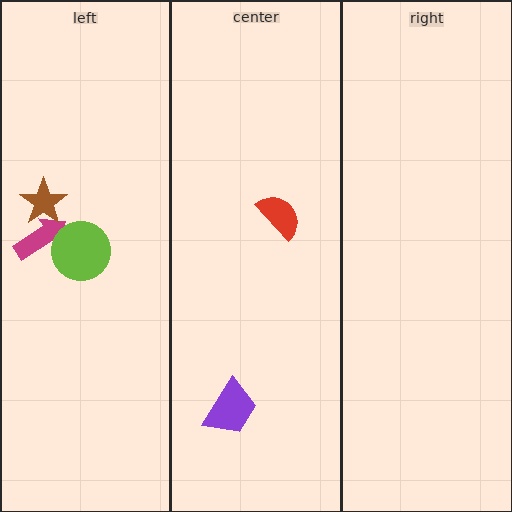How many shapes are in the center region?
2.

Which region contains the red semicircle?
The center region.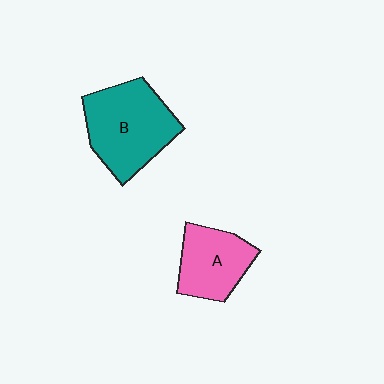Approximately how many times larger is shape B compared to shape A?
Approximately 1.5 times.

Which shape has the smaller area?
Shape A (pink).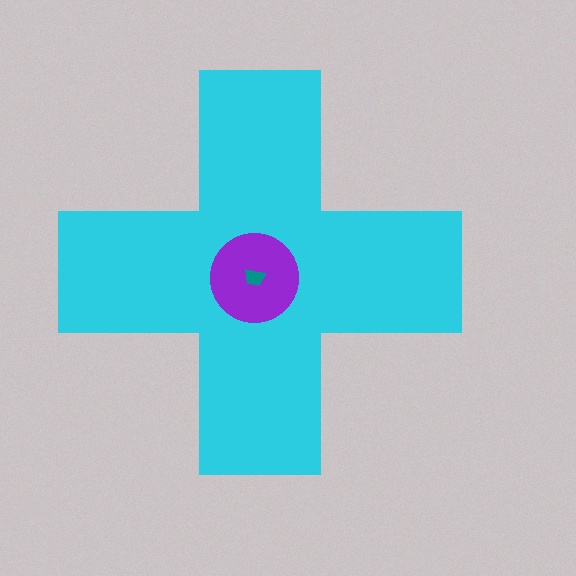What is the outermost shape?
The cyan cross.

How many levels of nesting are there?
3.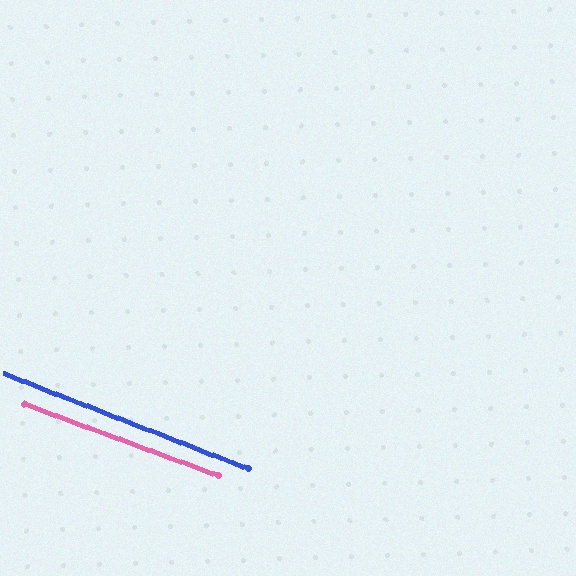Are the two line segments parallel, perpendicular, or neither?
Parallel — their directions differ by only 1.0°.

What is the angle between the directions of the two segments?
Approximately 1 degree.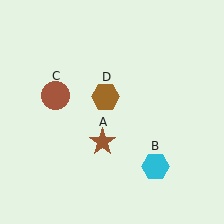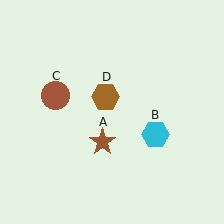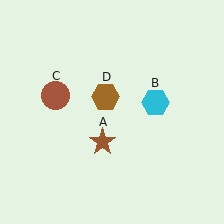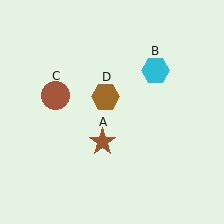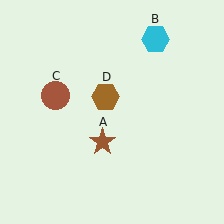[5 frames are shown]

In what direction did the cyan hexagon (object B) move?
The cyan hexagon (object B) moved up.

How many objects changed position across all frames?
1 object changed position: cyan hexagon (object B).